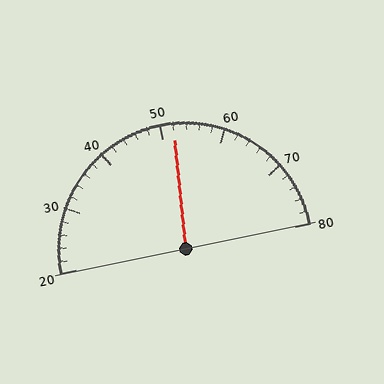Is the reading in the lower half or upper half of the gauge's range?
The reading is in the upper half of the range (20 to 80).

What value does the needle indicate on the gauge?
The needle indicates approximately 52.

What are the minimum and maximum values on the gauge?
The gauge ranges from 20 to 80.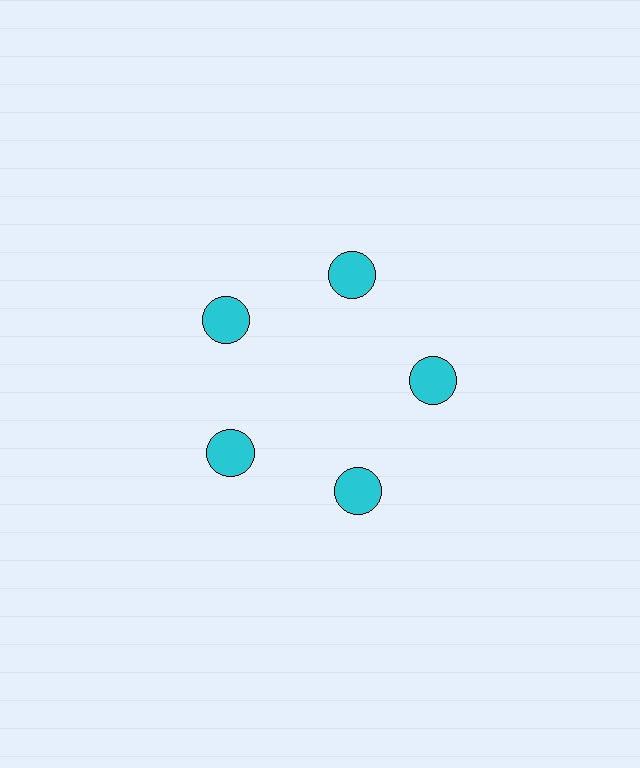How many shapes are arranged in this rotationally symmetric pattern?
There are 5 shapes, arranged in 5 groups of 1.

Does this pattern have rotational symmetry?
Yes, this pattern has 5-fold rotational symmetry. It looks the same after rotating 72 degrees around the center.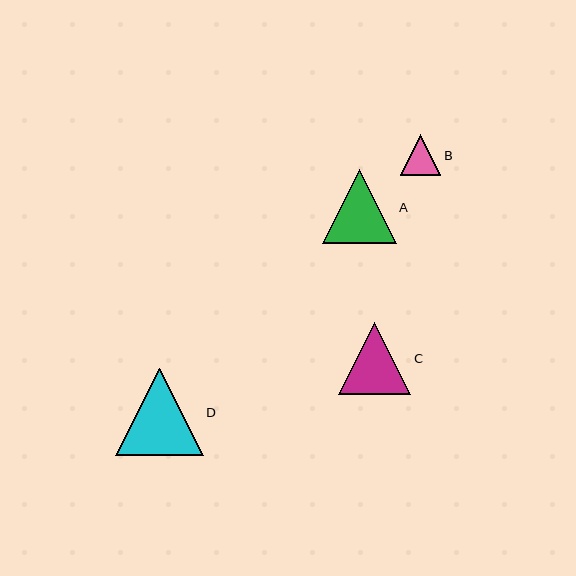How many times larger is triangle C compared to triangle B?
Triangle C is approximately 1.8 times the size of triangle B.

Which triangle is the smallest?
Triangle B is the smallest with a size of approximately 41 pixels.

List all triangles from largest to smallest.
From largest to smallest: D, A, C, B.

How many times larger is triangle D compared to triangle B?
Triangle D is approximately 2.2 times the size of triangle B.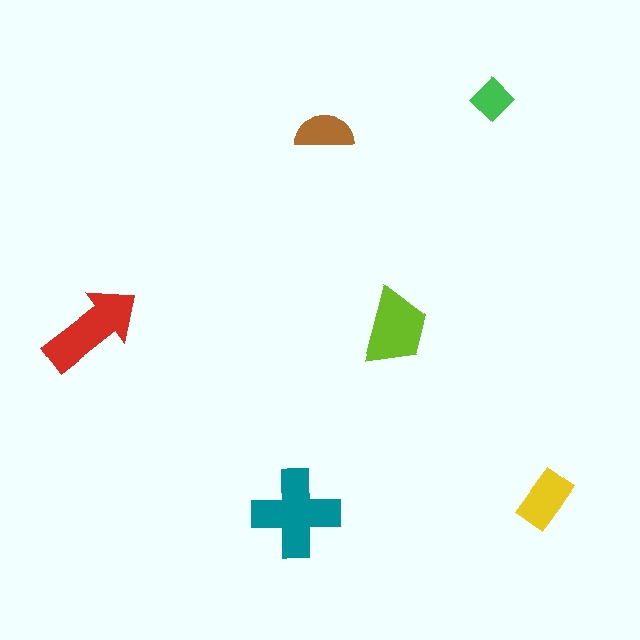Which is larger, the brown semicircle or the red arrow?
The red arrow.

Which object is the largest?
The teal cross.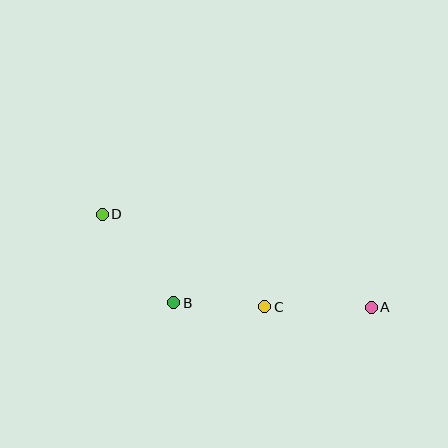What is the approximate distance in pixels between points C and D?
The distance between C and D is approximately 187 pixels.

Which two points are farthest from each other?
Points A and D are farthest from each other.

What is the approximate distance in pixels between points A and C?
The distance between A and C is approximately 107 pixels.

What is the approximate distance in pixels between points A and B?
The distance between A and B is approximately 197 pixels.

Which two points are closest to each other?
Points B and C are closest to each other.